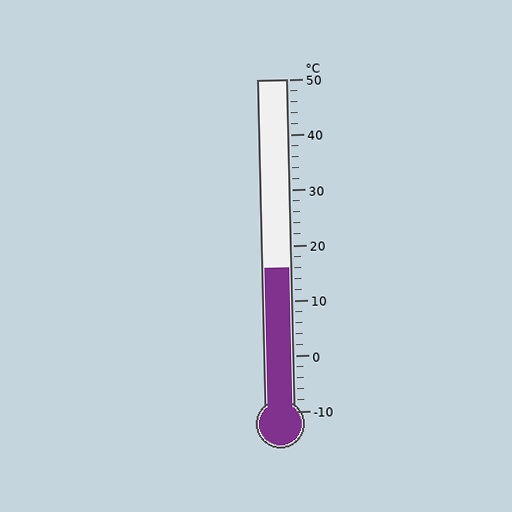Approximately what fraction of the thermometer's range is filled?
The thermometer is filled to approximately 45% of its range.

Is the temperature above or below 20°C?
The temperature is below 20°C.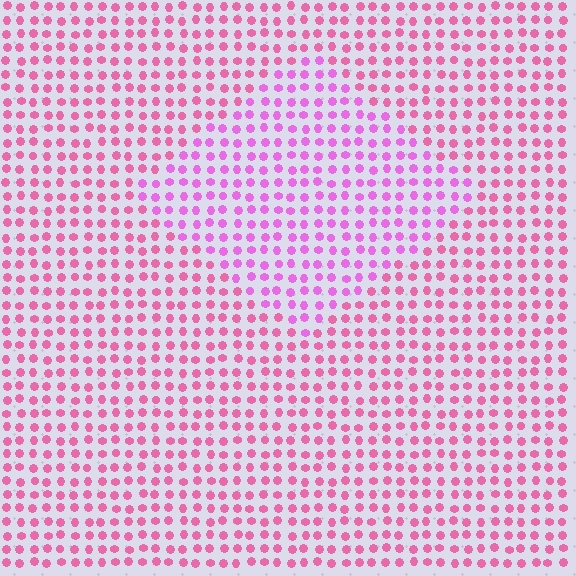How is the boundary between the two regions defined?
The boundary is defined purely by a slight shift in hue (about 27 degrees). Spacing, size, and orientation are identical on both sides.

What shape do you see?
I see a diamond.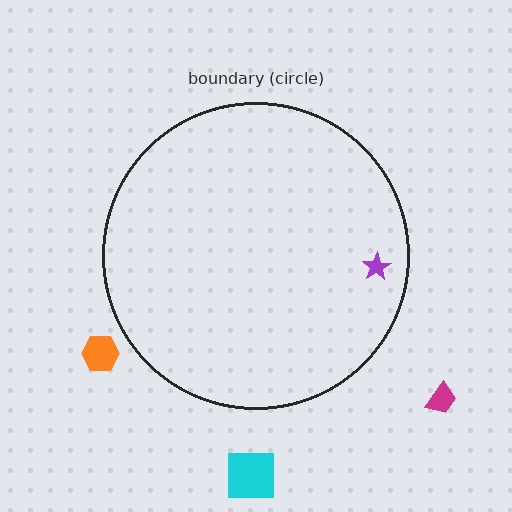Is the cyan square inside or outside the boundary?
Outside.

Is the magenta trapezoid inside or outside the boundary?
Outside.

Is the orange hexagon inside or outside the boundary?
Outside.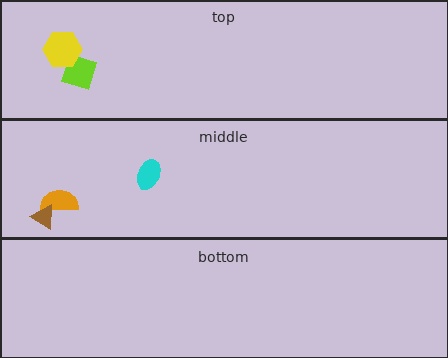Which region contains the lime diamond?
The top region.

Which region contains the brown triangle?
The middle region.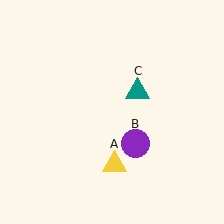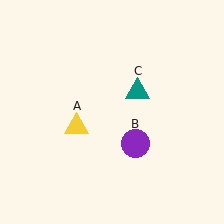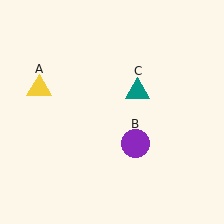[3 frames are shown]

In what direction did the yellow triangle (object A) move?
The yellow triangle (object A) moved up and to the left.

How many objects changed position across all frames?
1 object changed position: yellow triangle (object A).